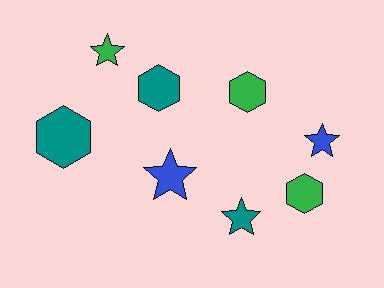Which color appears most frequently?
Green, with 3 objects.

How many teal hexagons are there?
There are 2 teal hexagons.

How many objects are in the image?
There are 8 objects.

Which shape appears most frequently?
Star, with 4 objects.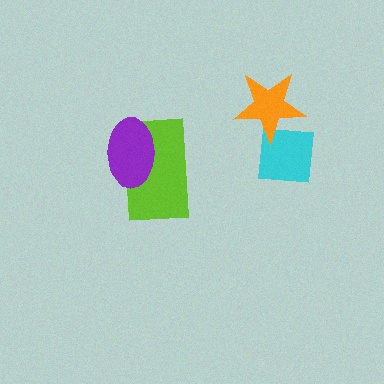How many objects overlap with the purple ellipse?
1 object overlaps with the purple ellipse.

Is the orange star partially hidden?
No, no other shape covers it.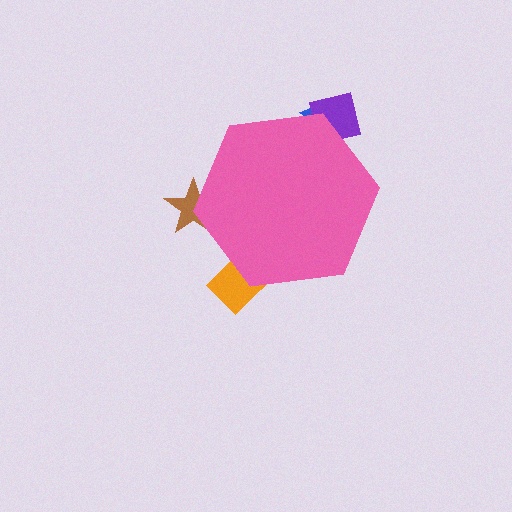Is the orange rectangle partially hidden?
Yes, the orange rectangle is partially hidden behind the pink hexagon.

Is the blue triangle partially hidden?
Yes, the blue triangle is partially hidden behind the pink hexagon.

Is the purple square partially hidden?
Yes, the purple square is partially hidden behind the pink hexagon.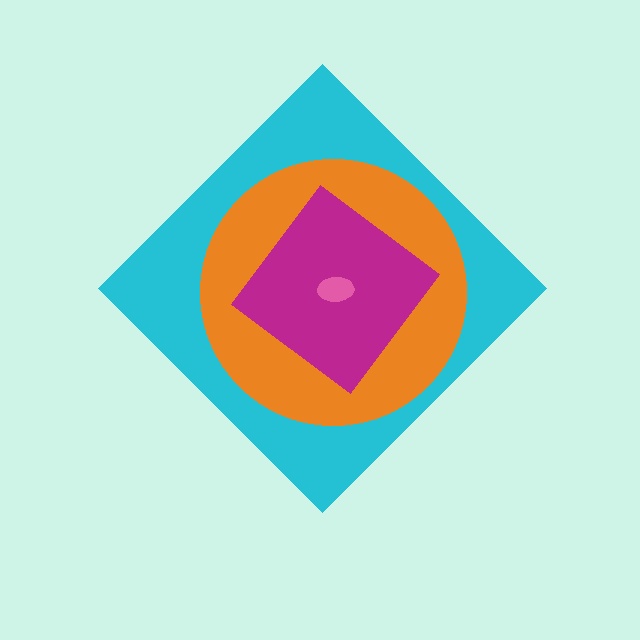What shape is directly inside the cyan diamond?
The orange circle.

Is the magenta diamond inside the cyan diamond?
Yes.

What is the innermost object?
The pink ellipse.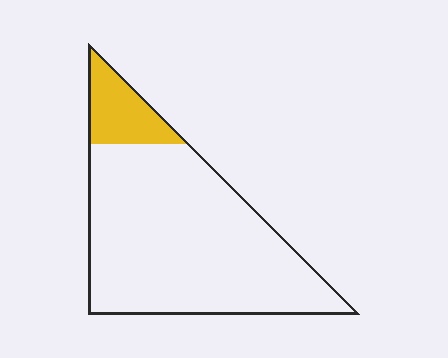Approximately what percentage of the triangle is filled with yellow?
Approximately 15%.